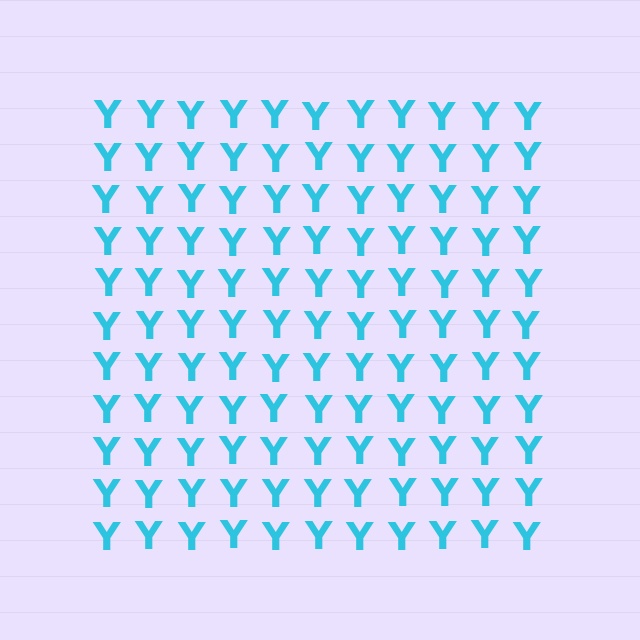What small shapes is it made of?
It is made of small letter Y's.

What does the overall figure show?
The overall figure shows a square.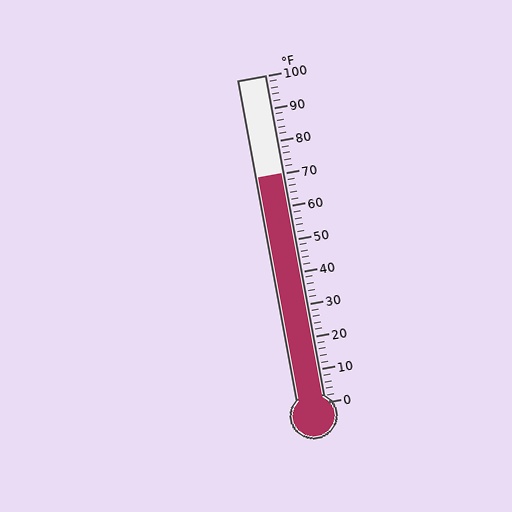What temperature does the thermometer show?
The thermometer shows approximately 70°F.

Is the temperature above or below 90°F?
The temperature is below 90°F.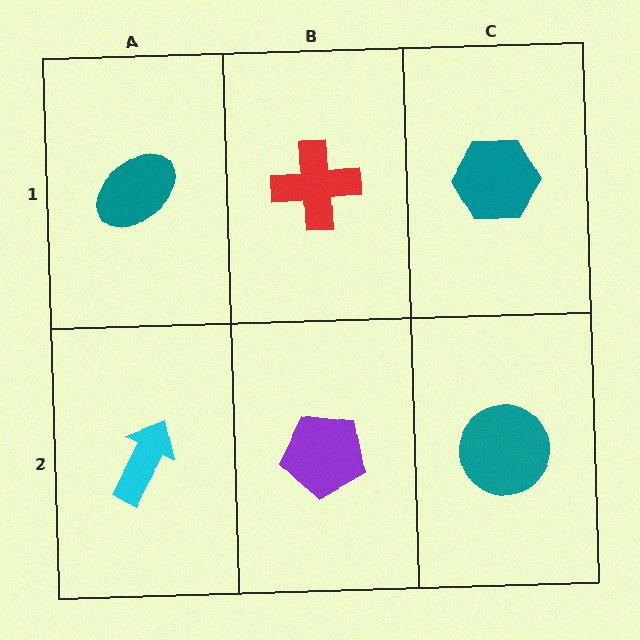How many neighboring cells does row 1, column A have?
2.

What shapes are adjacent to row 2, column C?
A teal hexagon (row 1, column C), a purple pentagon (row 2, column B).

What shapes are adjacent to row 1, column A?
A cyan arrow (row 2, column A), a red cross (row 1, column B).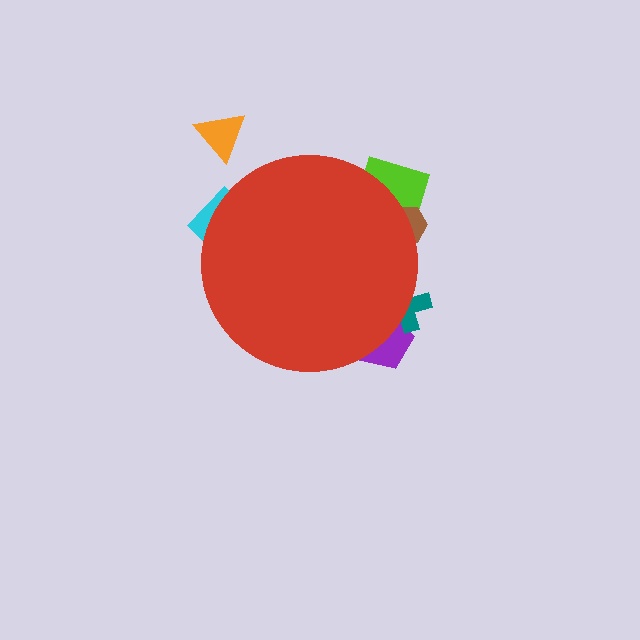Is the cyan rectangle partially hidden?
Yes, the cyan rectangle is partially hidden behind the red circle.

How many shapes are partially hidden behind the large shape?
5 shapes are partially hidden.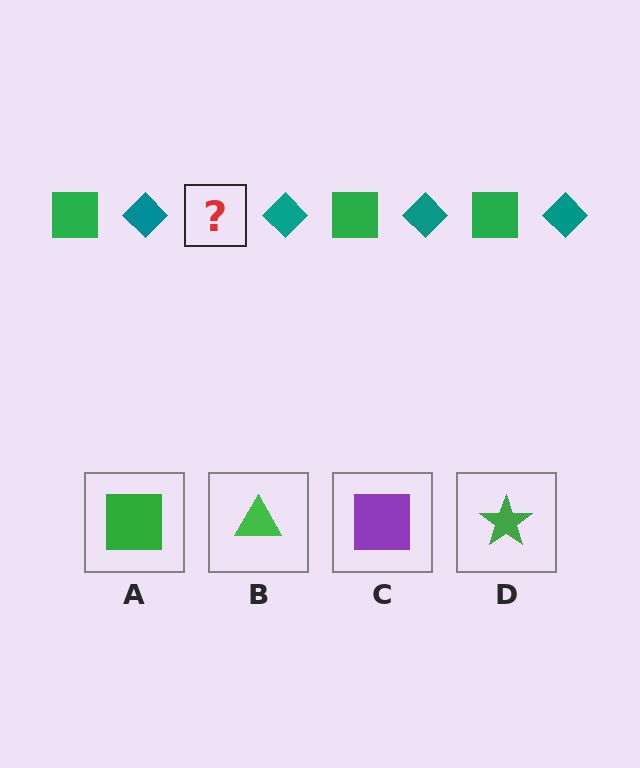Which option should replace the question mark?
Option A.